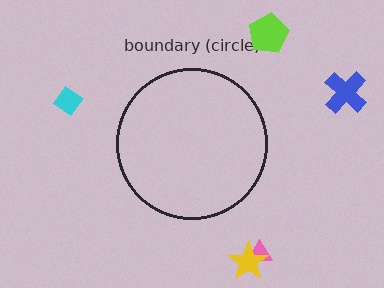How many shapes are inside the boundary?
0 inside, 5 outside.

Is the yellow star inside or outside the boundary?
Outside.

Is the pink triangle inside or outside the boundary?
Outside.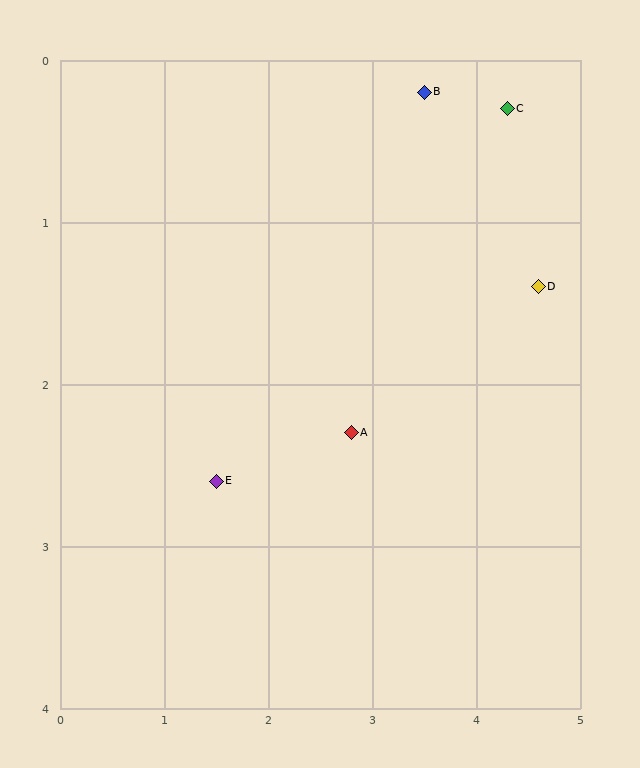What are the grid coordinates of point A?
Point A is at approximately (2.8, 2.3).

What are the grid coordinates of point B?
Point B is at approximately (3.5, 0.2).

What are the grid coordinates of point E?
Point E is at approximately (1.5, 2.6).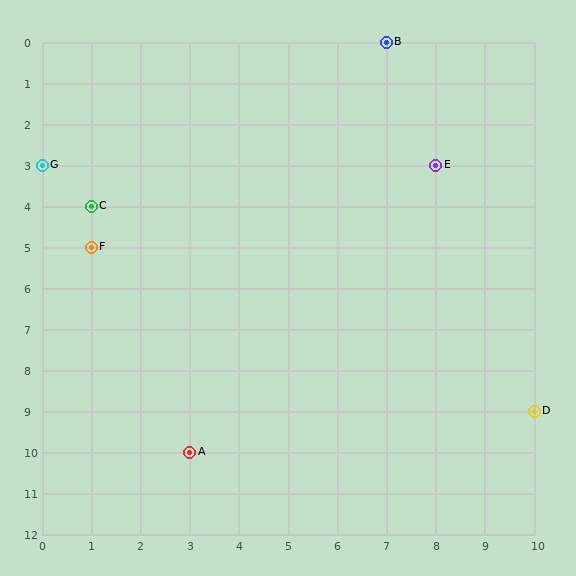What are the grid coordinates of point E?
Point E is at grid coordinates (8, 3).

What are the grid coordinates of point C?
Point C is at grid coordinates (1, 4).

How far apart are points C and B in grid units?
Points C and B are 6 columns and 4 rows apart (about 7.2 grid units diagonally).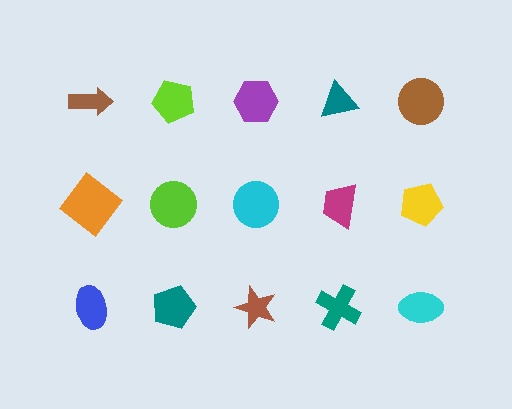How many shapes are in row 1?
5 shapes.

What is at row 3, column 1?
A blue ellipse.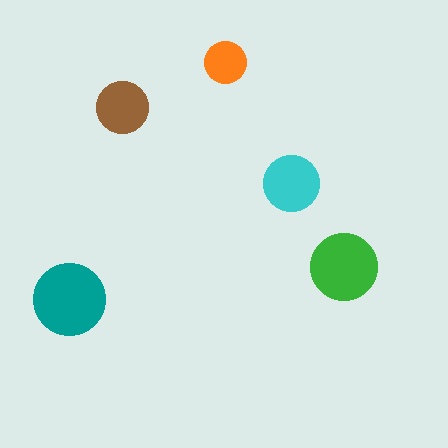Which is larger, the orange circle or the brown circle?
The brown one.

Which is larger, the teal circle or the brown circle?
The teal one.